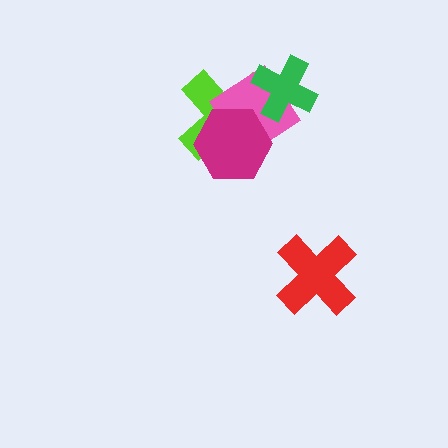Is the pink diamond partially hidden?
Yes, it is partially covered by another shape.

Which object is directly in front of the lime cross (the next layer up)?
The pink diamond is directly in front of the lime cross.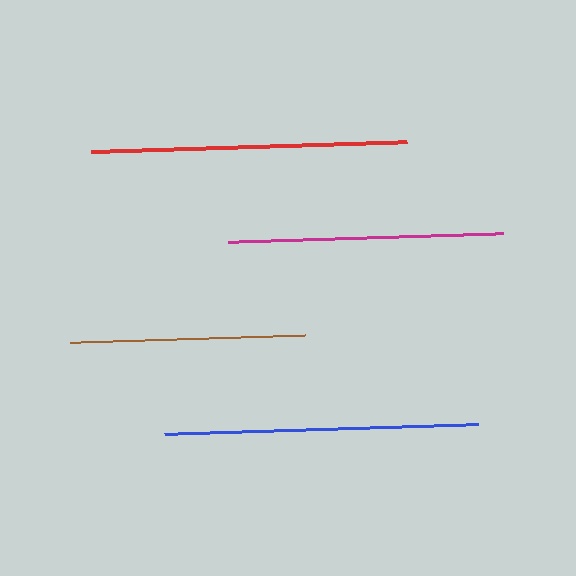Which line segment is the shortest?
The brown line is the shortest at approximately 236 pixels.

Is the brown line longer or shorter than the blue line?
The blue line is longer than the brown line.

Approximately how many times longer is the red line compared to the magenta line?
The red line is approximately 1.1 times the length of the magenta line.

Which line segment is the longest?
The red line is the longest at approximately 316 pixels.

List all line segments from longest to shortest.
From longest to shortest: red, blue, magenta, brown.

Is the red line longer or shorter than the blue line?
The red line is longer than the blue line.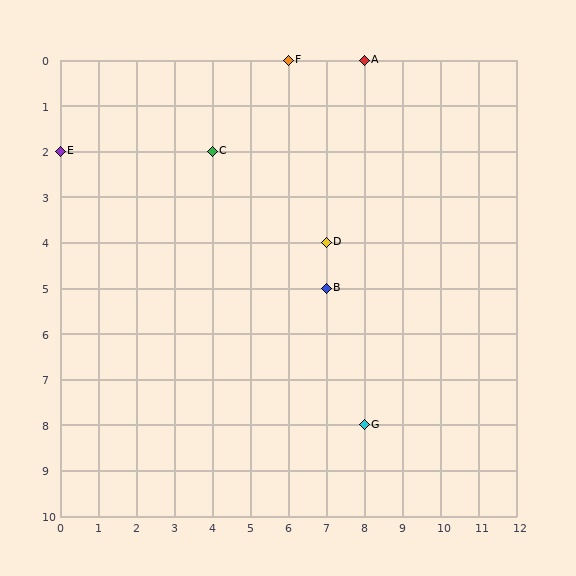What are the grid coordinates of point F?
Point F is at grid coordinates (6, 0).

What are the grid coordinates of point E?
Point E is at grid coordinates (0, 2).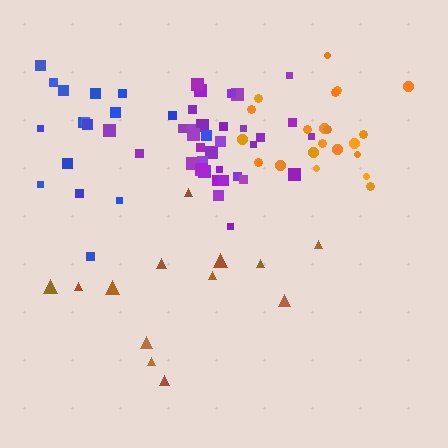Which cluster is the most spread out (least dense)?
Brown.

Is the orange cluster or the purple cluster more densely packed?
Purple.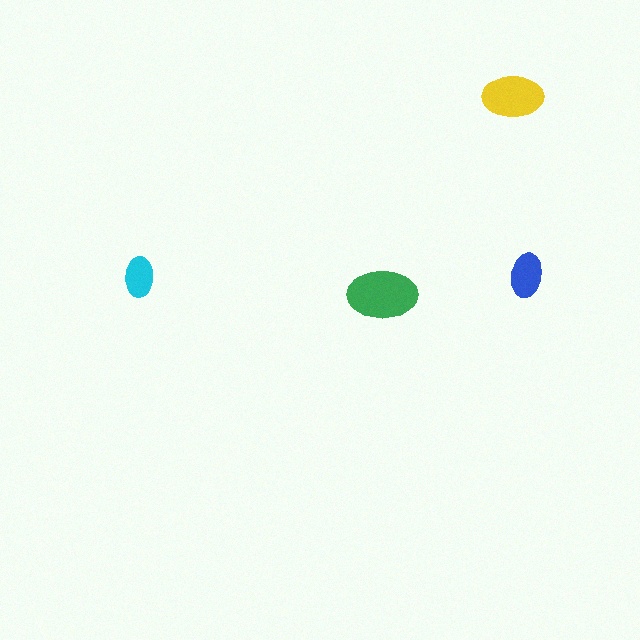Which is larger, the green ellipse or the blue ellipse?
The green one.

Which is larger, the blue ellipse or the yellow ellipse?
The yellow one.